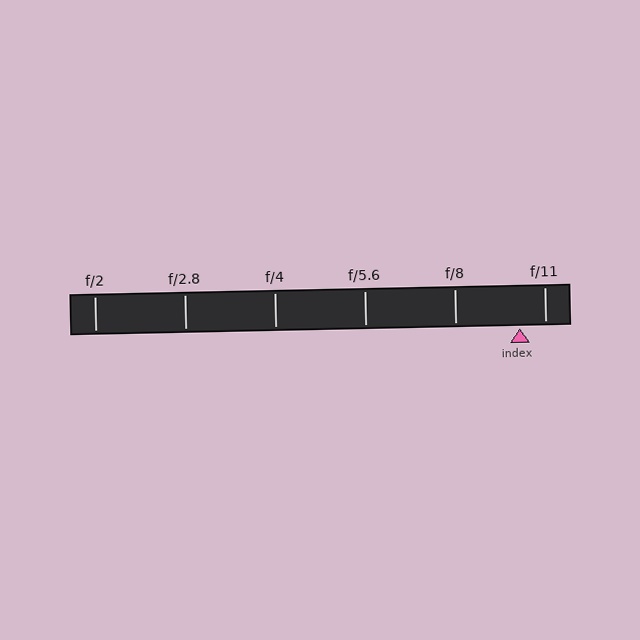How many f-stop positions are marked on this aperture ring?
There are 6 f-stop positions marked.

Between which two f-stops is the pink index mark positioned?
The index mark is between f/8 and f/11.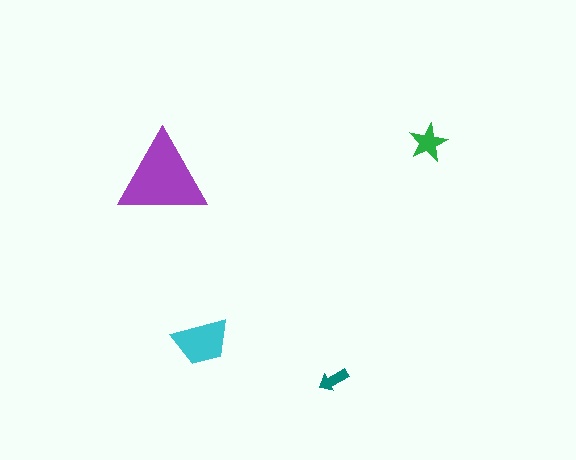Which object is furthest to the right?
The green star is rightmost.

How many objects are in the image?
There are 4 objects in the image.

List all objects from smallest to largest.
The teal arrow, the green star, the cyan trapezoid, the purple triangle.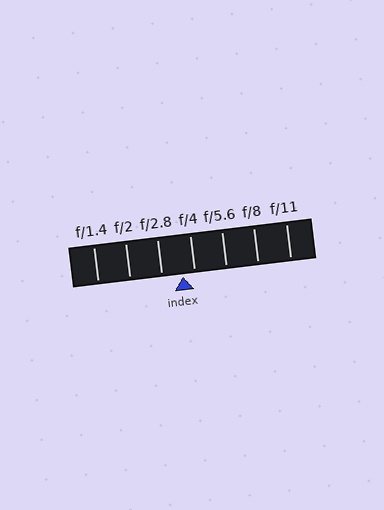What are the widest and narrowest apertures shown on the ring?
The widest aperture shown is f/1.4 and the narrowest is f/11.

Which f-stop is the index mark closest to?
The index mark is closest to f/4.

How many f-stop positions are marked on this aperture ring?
There are 7 f-stop positions marked.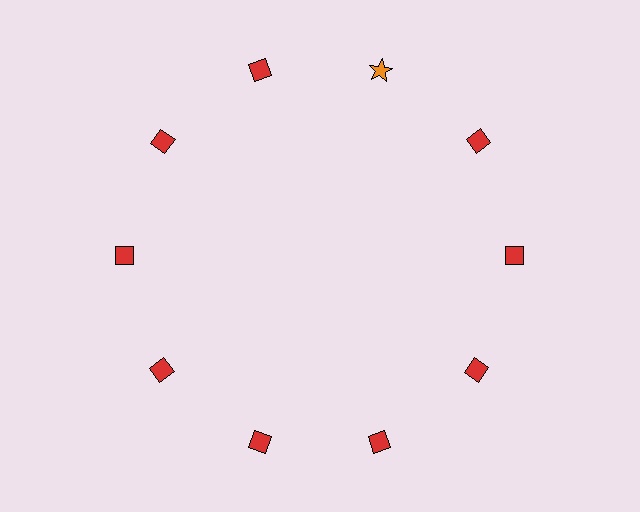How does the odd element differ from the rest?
It differs in both color (orange instead of red) and shape (star instead of diamond).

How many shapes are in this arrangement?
There are 10 shapes arranged in a ring pattern.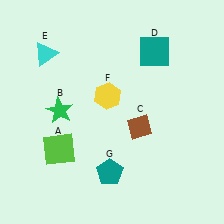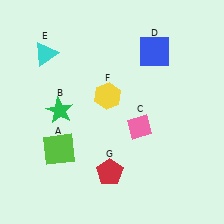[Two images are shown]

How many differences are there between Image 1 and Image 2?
There are 3 differences between the two images.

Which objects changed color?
C changed from brown to pink. D changed from teal to blue. G changed from teal to red.